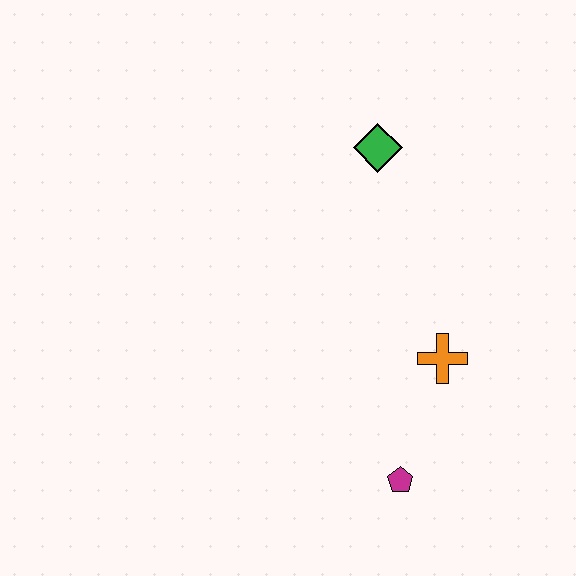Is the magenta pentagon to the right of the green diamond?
Yes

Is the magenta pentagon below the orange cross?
Yes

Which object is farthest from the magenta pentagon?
The green diamond is farthest from the magenta pentagon.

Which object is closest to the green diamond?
The orange cross is closest to the green diamond.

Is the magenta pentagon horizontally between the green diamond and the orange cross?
Yes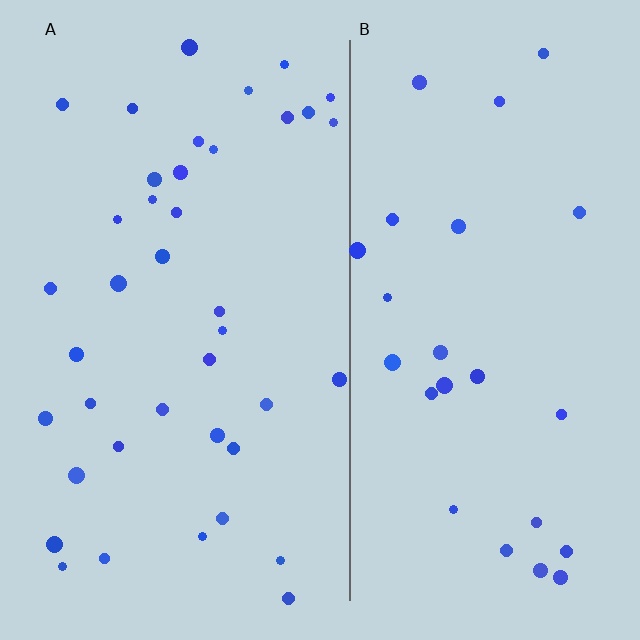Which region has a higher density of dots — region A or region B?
A (the left).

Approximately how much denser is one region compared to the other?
Approximately 1.6× — region A over region B.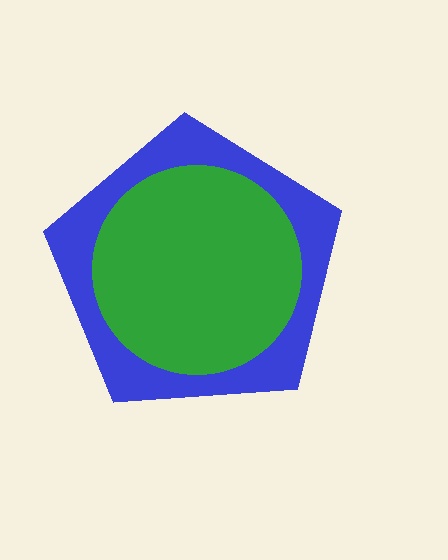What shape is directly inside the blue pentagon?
The green circle.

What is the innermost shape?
The green circle.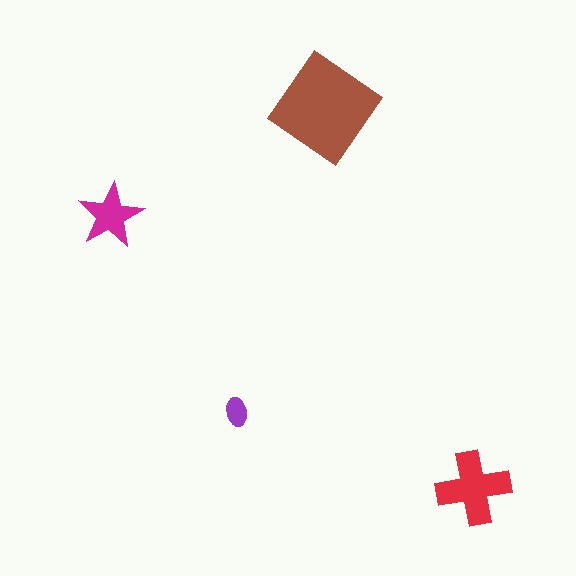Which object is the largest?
The brown diamond.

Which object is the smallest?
The purple ellipse.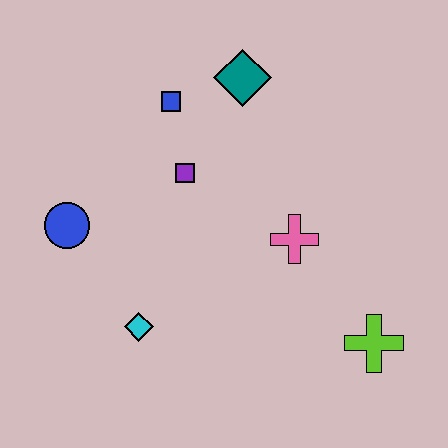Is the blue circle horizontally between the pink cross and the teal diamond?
No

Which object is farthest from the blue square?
The lime cross is farthest from the blue square.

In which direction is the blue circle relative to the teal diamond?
The blue circle is to the left of the teal diamond.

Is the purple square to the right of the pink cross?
No